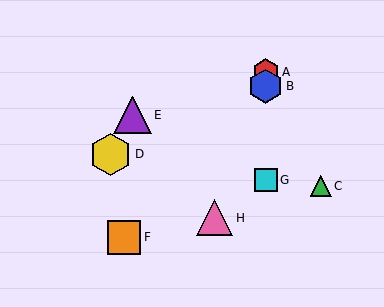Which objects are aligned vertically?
Objects A, B, G are aligned vertically.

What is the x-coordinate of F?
Object F is at x≈124.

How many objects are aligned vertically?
3 objects (A, B, G) are aligned vertically.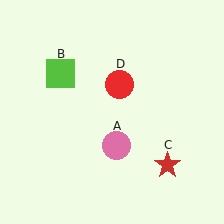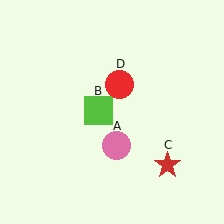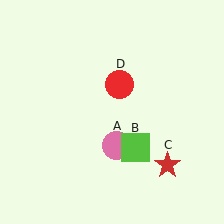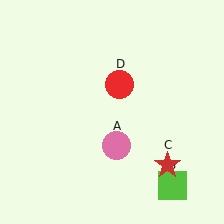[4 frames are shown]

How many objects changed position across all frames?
1 object changed position: lime square (object B).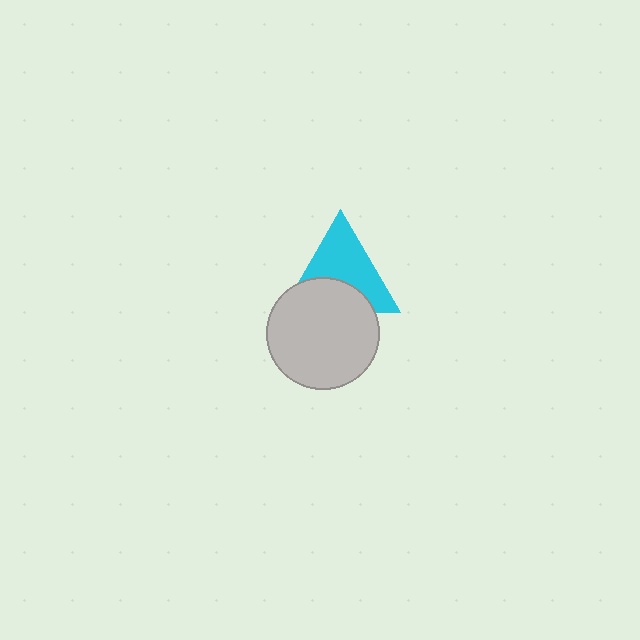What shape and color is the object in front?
The object in front is a light gray circle.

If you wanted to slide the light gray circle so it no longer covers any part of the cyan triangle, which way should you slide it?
Slide it down — that is the most direct way to separate the two shapes.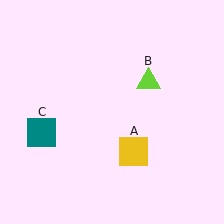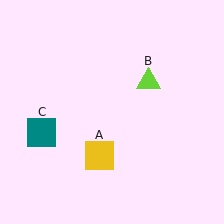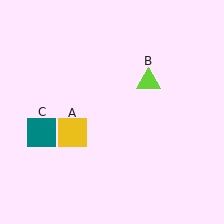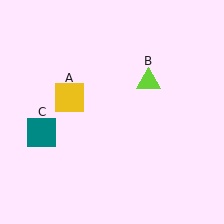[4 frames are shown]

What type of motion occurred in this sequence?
The yellow square (object A) rotated clockwise around the center of the scene.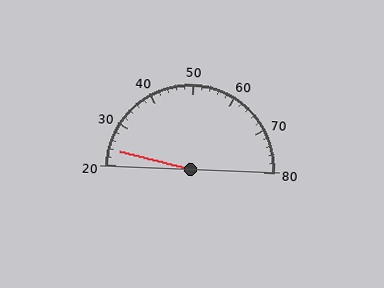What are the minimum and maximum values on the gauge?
The gauge ranges from 20 to 80.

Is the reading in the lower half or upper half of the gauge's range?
The reading is in the lower half of the range (20 to 80).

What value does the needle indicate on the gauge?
The needle indicates approximately 24.